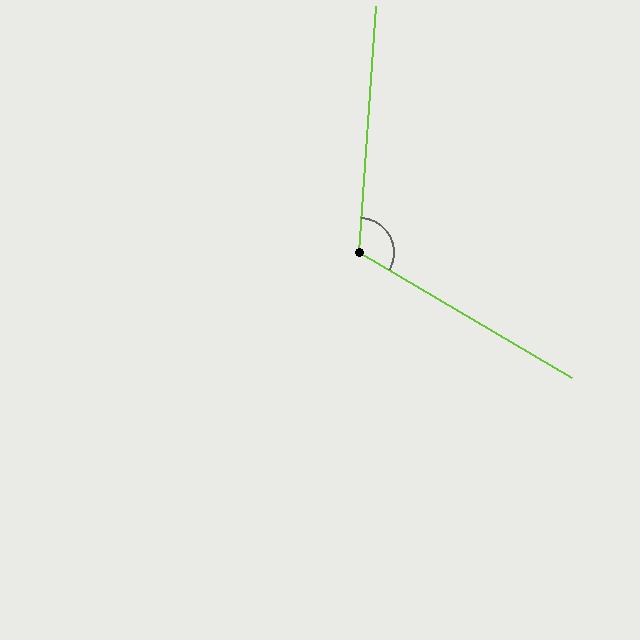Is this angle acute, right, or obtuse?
It is obtuse.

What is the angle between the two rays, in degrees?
Approximately 117 degrees.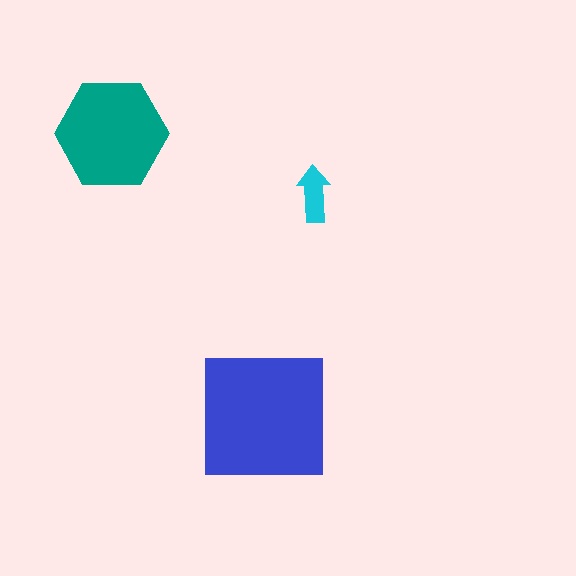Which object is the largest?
The blue square.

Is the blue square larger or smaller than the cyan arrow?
Larger.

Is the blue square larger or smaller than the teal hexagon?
Larger.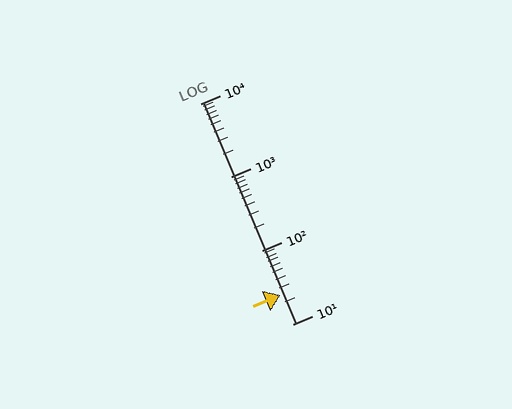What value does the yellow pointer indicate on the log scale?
The pointer indicates approximately 25.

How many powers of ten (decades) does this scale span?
The scale spans 3 decades, from 10 to 10000.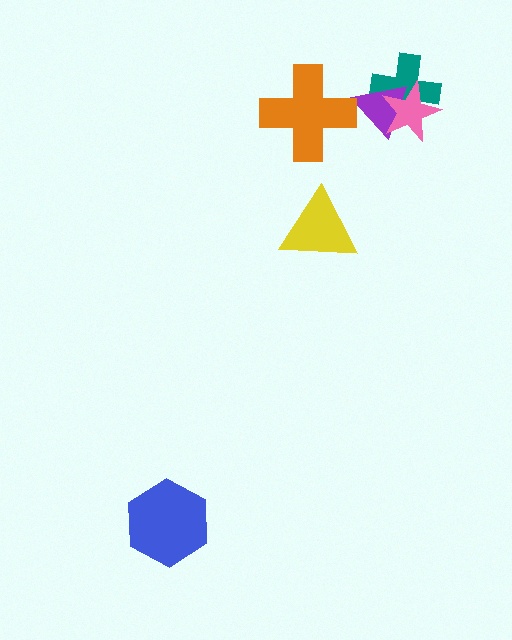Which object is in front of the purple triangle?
The pink star is in front of the purple triangle.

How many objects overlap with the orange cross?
0 objects overlap with the orange cross.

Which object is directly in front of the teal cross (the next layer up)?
The purple triangle is directly in front of the teal cross.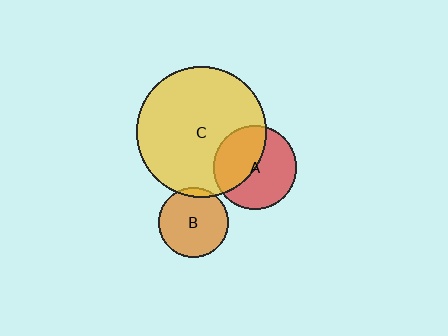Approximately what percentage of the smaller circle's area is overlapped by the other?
Approximately 5%.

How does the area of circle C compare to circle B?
Approximately 3.5 times.